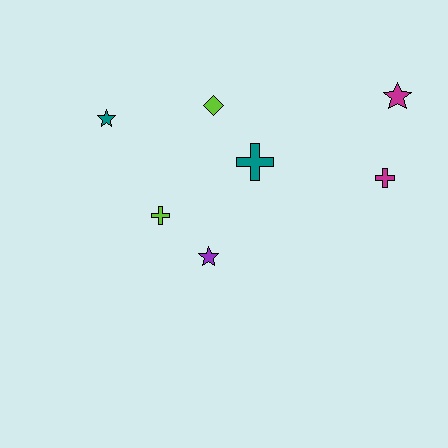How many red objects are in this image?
There are no red objects.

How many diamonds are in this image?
There is 1 diamond.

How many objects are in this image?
There are 7 objects.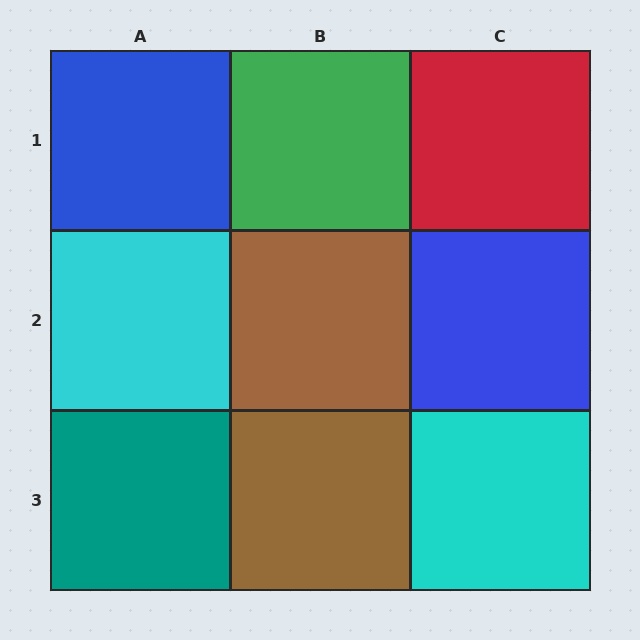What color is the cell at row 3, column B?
Brown.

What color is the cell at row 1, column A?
Blue.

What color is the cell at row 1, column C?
Red.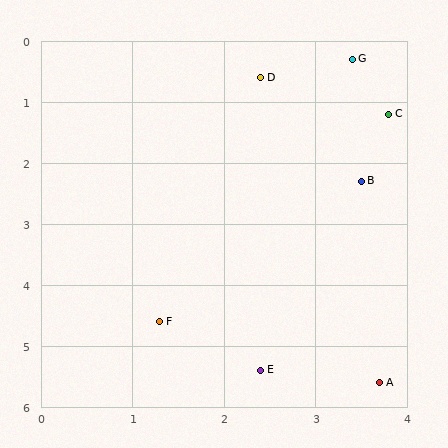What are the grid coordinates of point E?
Point E is at approximately (2.4, 5.4).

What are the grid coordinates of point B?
Point B is at approximately (3.5, 2.3).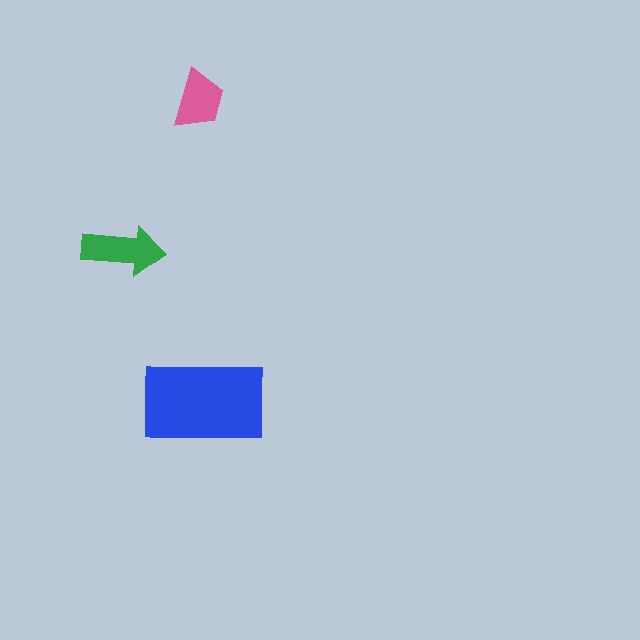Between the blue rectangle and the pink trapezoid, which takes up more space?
The blue rectangle.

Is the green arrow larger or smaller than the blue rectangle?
Smaller.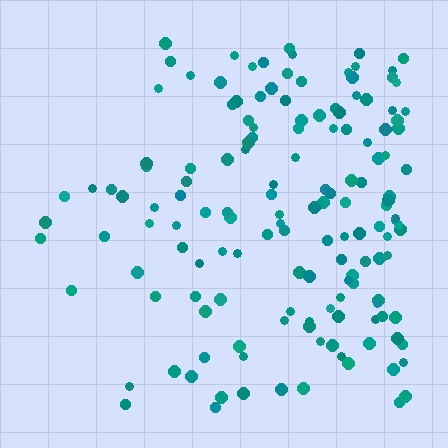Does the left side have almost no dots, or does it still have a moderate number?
Still a moderate number, just noticeably fewer than the right.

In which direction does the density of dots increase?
From left to right, with the right side densest.